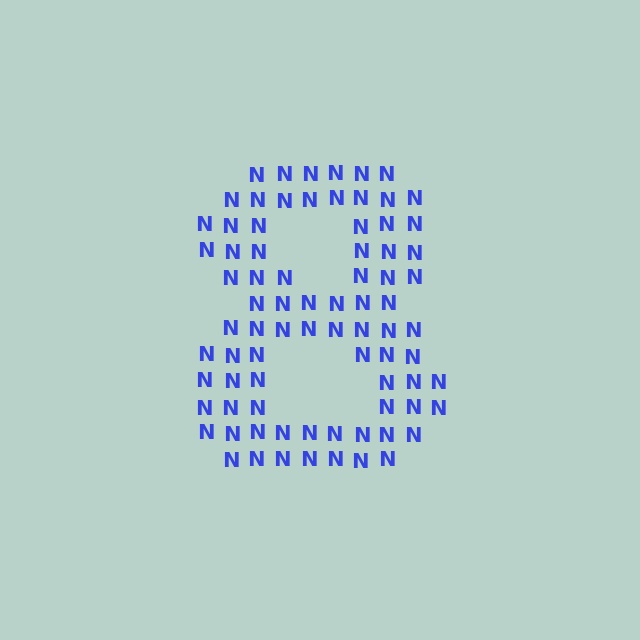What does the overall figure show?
The overall figure shows the digit 8.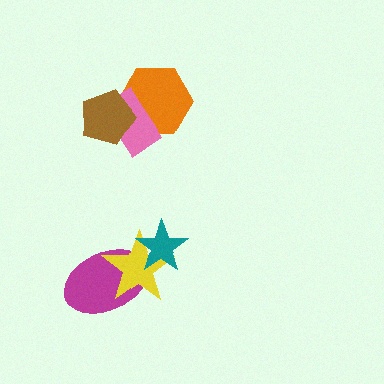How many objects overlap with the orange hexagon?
2 objects overlap with the orange hexagon.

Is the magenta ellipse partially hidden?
Yes, it is partially covered by another shape.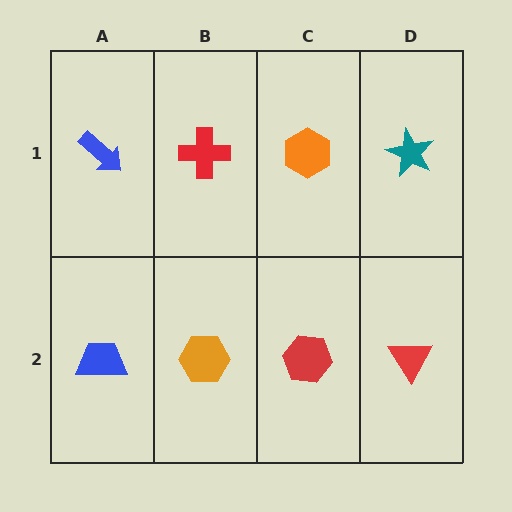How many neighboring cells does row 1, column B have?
3.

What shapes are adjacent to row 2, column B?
A red cross (row 1, column B), a blue trapezoid (row 2, column A), a red hexagon (row 2, column C).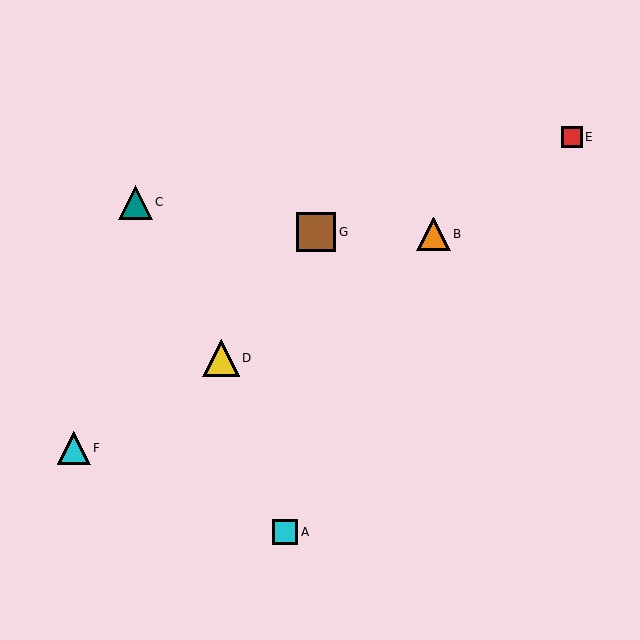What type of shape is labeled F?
Shape F is a cyan triangle.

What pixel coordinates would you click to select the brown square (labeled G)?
Click at (316, 232) to select the brown square G.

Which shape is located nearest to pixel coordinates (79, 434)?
The cyan triangle (labeled F) at (74, 448) is nearest to that location.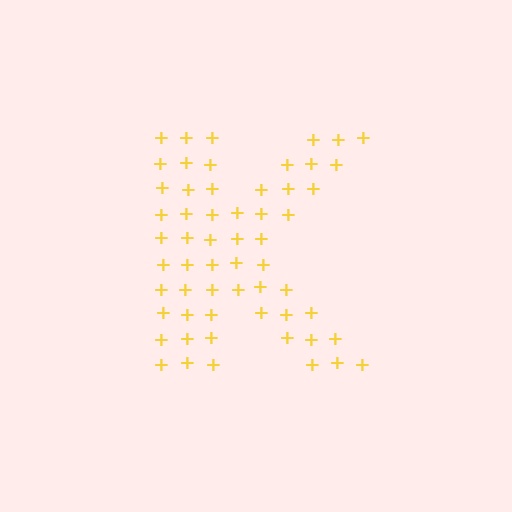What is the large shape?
The large shape is the letter K.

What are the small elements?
The small elements are plus signs.